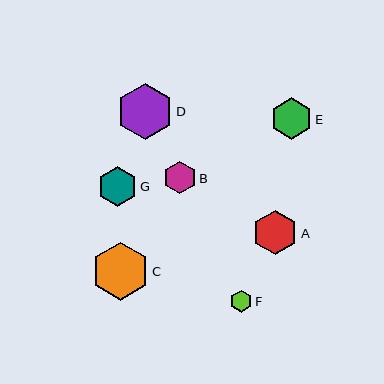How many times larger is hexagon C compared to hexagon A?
Hexagon C is approximately 1.3 times the size of hexagon A.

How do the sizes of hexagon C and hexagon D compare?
Hexagon C and hexagon D are approximately the same size.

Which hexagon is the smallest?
Hexagon F is the smallest with a size of approximately 22 pixels.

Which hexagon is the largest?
Hexagon C is the largest with a size of approximately 58 pixels.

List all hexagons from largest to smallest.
From largest to smallest: C, D, A, E, G, B, F.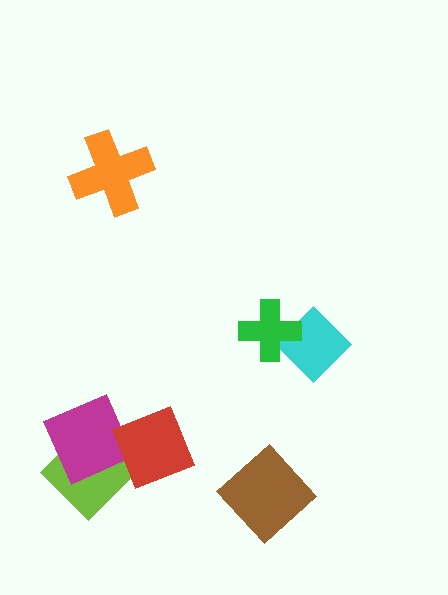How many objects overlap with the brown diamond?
0 objects overlap with the brown diamond.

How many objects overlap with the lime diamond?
2 objects overlap with the lime diamond.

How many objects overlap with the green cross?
1 object overlaps with the green cross.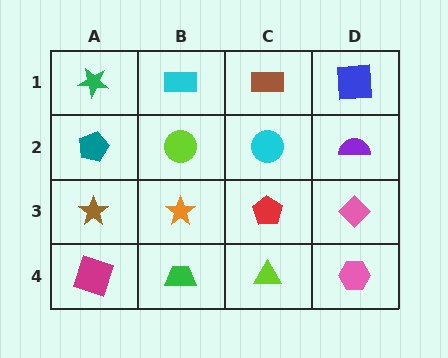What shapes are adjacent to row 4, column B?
An orange star (row 3, column B), a magenta square (row 4, column A), a lime triangle (row 4, column C).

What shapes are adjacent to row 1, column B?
A lime circle (row 2, column B), a green star (row 1, column A), a brown rectangle (row 1, column C).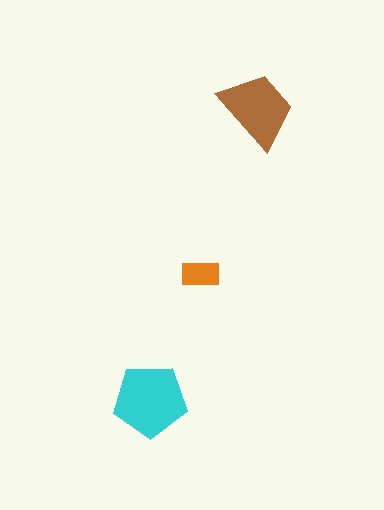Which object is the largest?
The cyan pentagon.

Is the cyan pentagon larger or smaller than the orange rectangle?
Larger.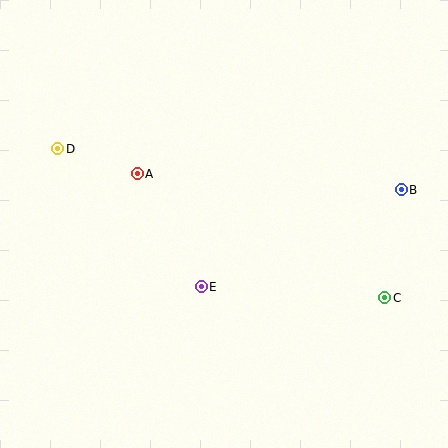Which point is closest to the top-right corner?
Point B is closest to the top-right corner.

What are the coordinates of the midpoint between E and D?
The midpoint between E and D is at (129, 218).